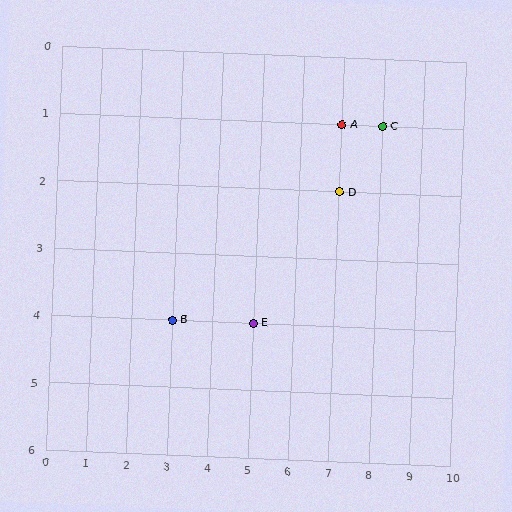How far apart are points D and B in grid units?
Points D and B are 4 columns and 2 rows apart (about 4.5 grid units diagonally).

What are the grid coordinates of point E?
Point E is at grid coordinates (5, 4).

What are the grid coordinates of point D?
Point D is at grid coordinates (7, 2).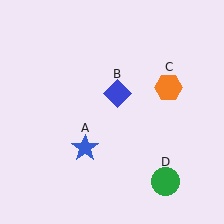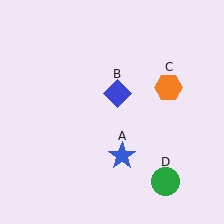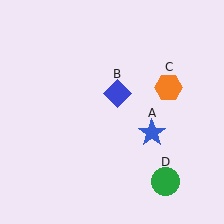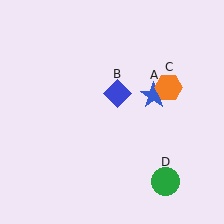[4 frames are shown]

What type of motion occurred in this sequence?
The blue star (object A) rotated counterclockwise around the center of the scene.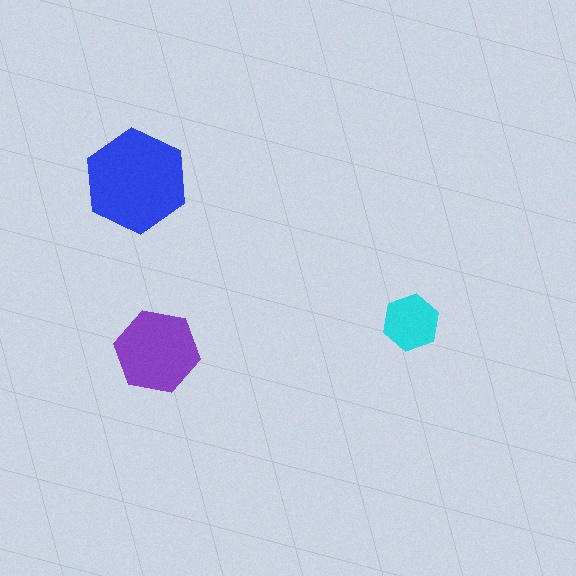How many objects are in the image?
There are 3 objects in the image.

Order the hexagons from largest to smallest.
the blue one, the purple one, the cyan one.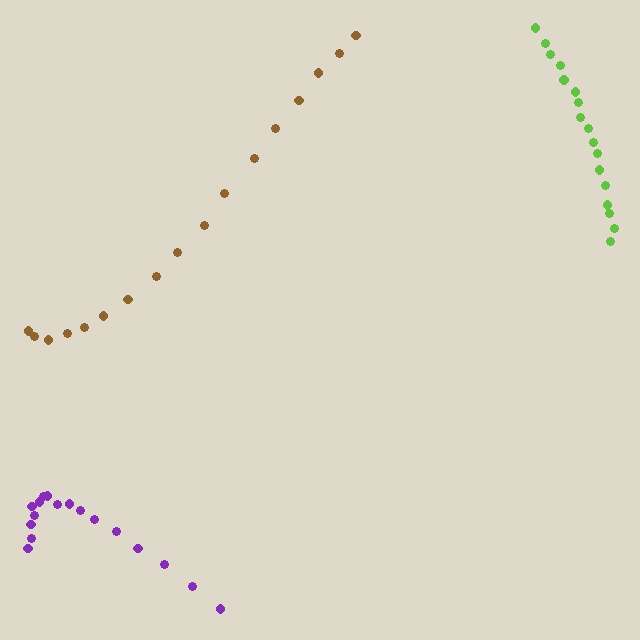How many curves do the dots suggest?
There are 3 distinct paths.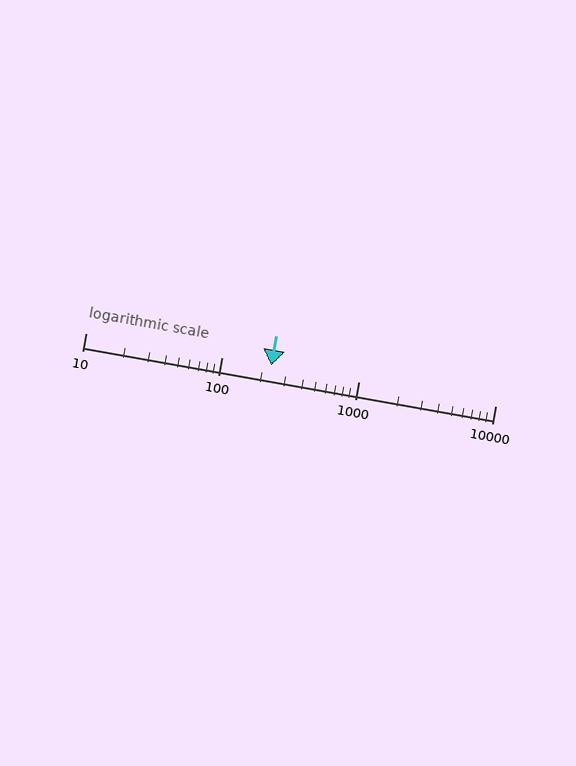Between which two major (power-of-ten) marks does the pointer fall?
The pointer is between 100 and 1000.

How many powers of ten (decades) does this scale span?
The scale spans 3 decades, from 10 to 10000.